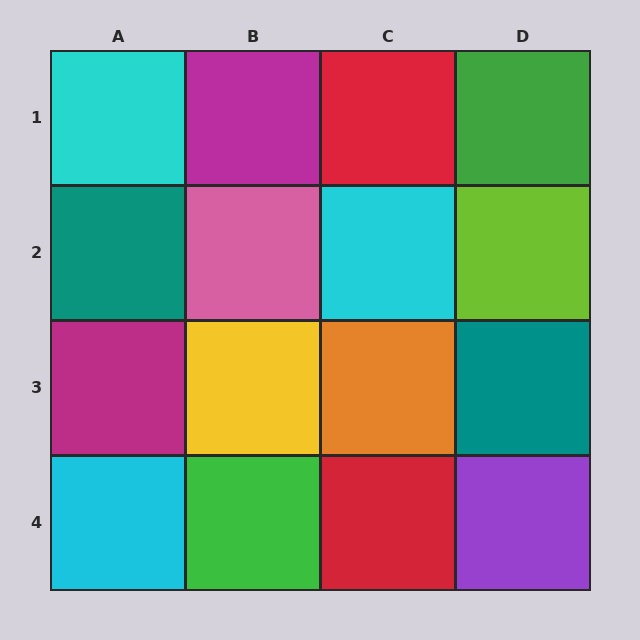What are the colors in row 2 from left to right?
Teal, pink, cyan, lime.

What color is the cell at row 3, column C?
Orange.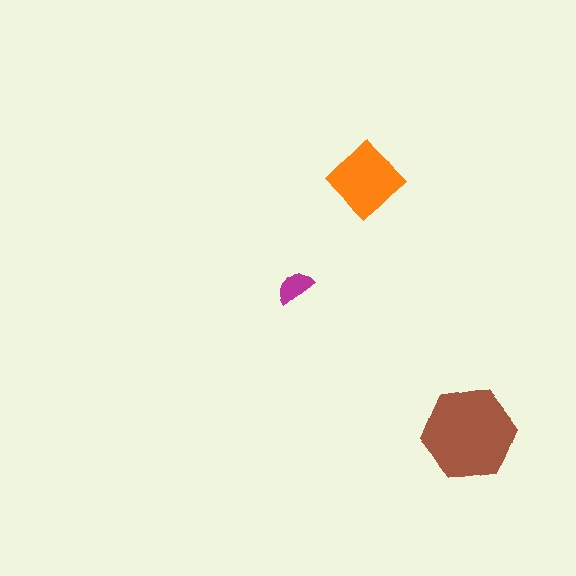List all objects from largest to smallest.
The brown hexagon, the orange diamond, the magenta semicircle.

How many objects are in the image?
There are 3 objects in the image.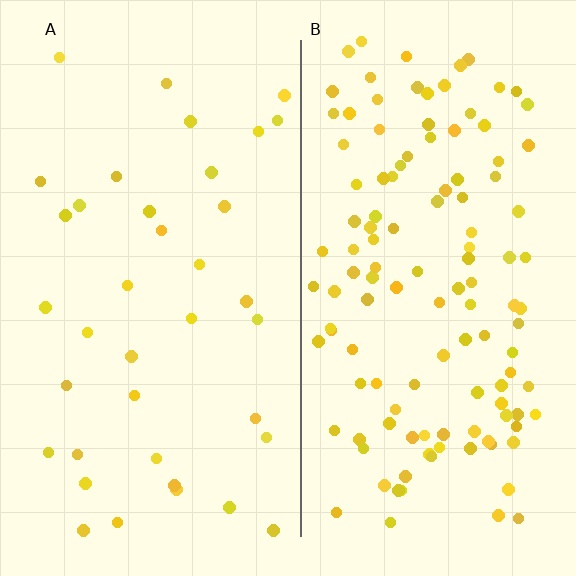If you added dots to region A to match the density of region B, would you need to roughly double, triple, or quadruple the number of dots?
Approximately triple.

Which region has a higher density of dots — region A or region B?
B (the right).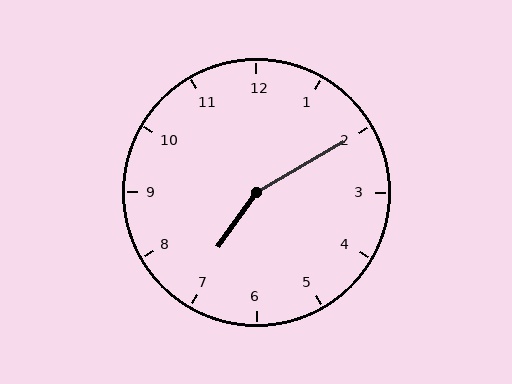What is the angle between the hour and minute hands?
Approximately 155 degrees.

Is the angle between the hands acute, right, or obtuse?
It is obtuse.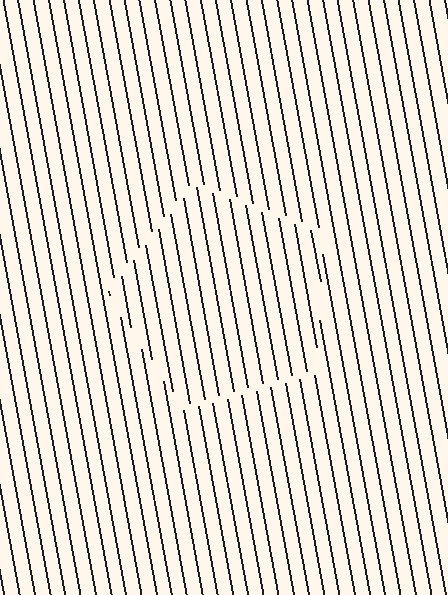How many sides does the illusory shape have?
5 sides — the line-ends trace a pentagon.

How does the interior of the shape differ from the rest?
The interior of the shape contains the same grating, shifted by half a period — the contour is defined by the phase discontinuity where line-ends from the inner and outer gratings abut.